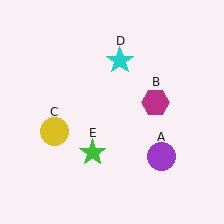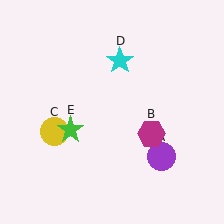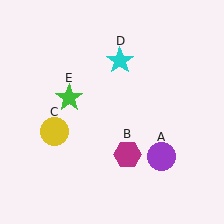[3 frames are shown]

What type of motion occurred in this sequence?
The magenta hexagon (object B), green star (object E) rotated clockwise around the center of the scene.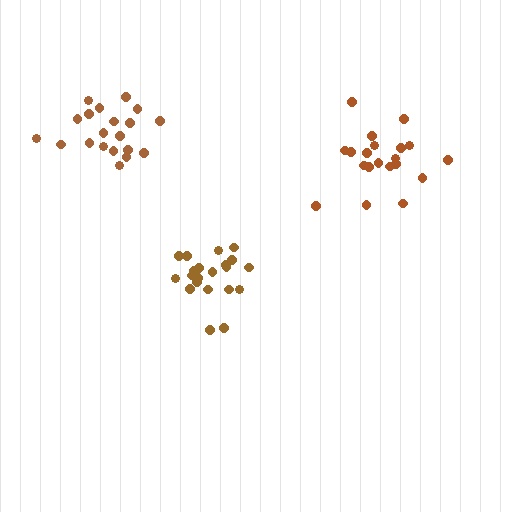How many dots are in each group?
Group 1: 20 dots, Group 2: 21 dots, Group 3: 20 dots (61 total).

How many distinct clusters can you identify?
There are 3 distinct clusters.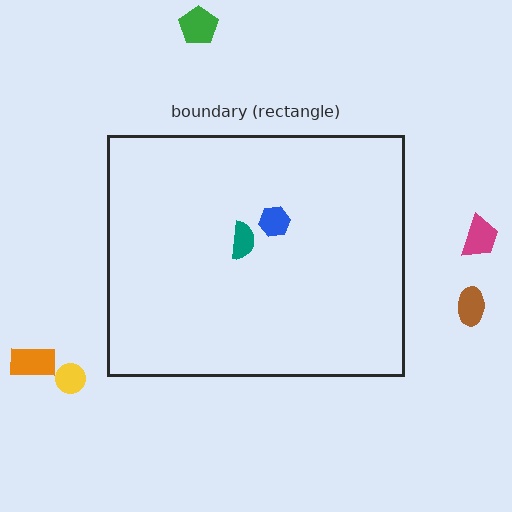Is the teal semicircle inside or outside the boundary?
Inside.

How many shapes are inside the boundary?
2 inside, 5 outside.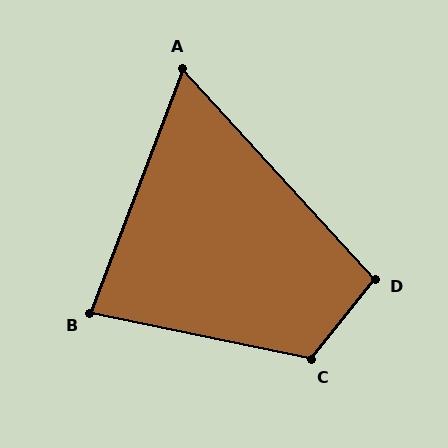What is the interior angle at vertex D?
Approximately 99 degrees (obtuse).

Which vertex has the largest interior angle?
C, at approximately 117 degrees.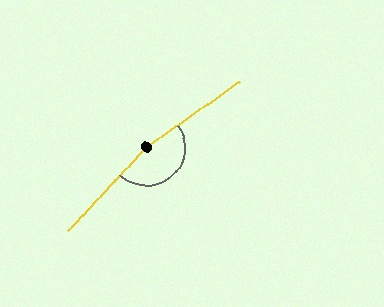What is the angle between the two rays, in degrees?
Approximately 168 degrees.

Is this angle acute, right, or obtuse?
It is obtuse.